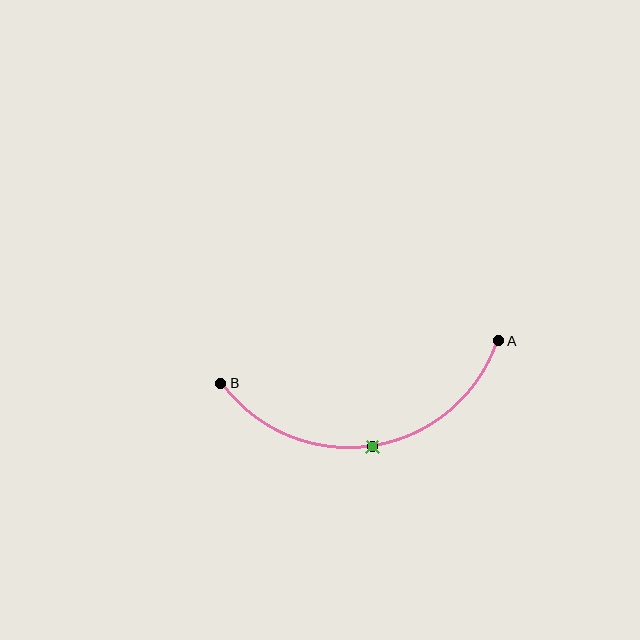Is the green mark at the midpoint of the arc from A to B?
Yes. The green mark lies on the arc at equal arc-length from both A and B — it is the arc midpoint.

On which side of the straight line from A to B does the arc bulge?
The arc bulges below the straight line connecting A and B.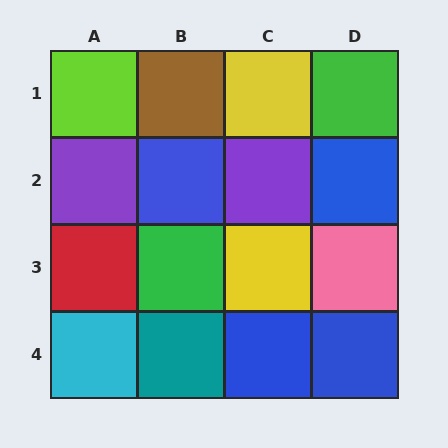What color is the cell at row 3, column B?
Green.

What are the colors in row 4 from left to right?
Cyan, teal, blue, blue.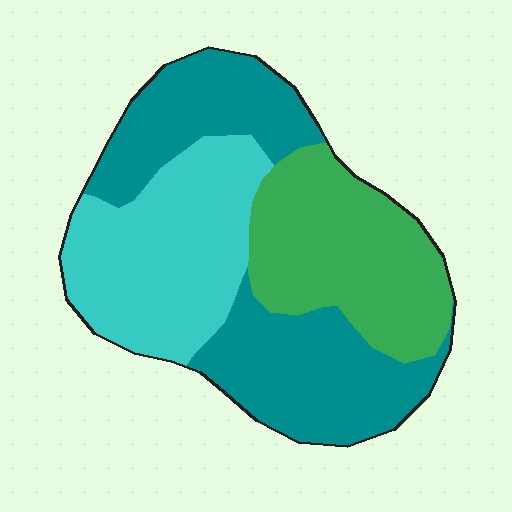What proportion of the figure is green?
Green takes up about one quarter (1/4) of the figure.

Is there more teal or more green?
Teal.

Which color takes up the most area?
Teal, at roughly 40%.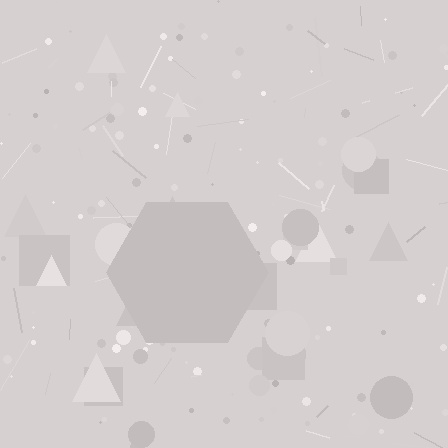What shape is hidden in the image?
A hexagon is hidden in the image.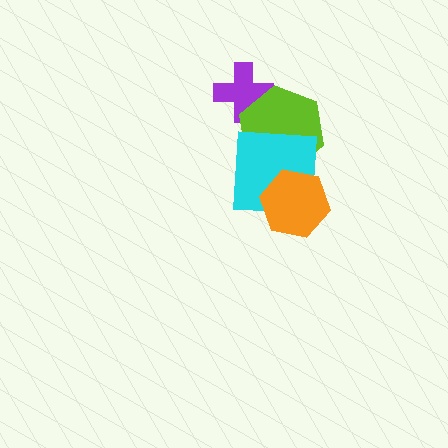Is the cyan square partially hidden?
Yes, it is partially covered by another shape.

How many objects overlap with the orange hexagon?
1 object overlaps with the orange hexagon.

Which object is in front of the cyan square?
The orange hexagon is in front of the cyan square.